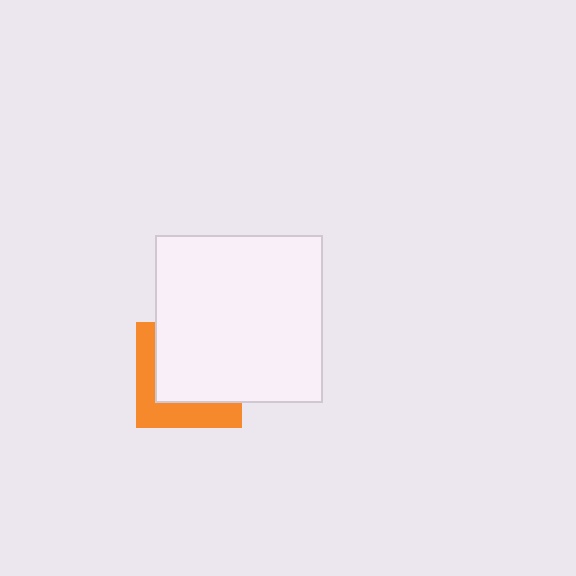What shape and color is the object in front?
The object in front is a white square.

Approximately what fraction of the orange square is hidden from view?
Roughly 63% of the orange square is hidden behind the white square.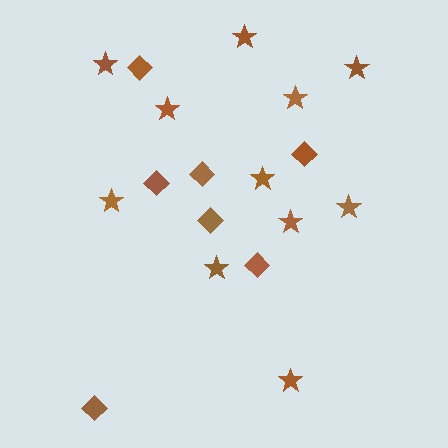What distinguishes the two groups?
There are 2 groups: one group of stars (11) and one group of diamonds (7).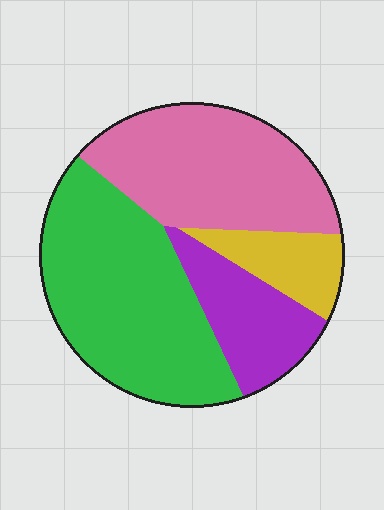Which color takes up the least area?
Yellow, at roughly 10%.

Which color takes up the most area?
Green, at roughly 40%.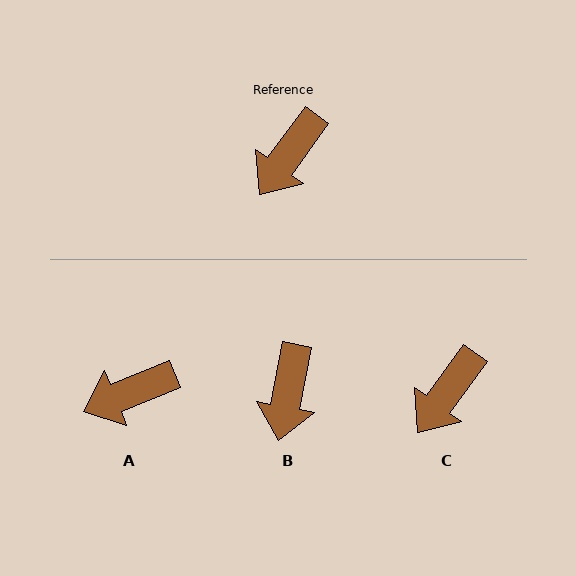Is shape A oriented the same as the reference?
No, it is off by about 32 degrees.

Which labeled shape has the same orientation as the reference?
C.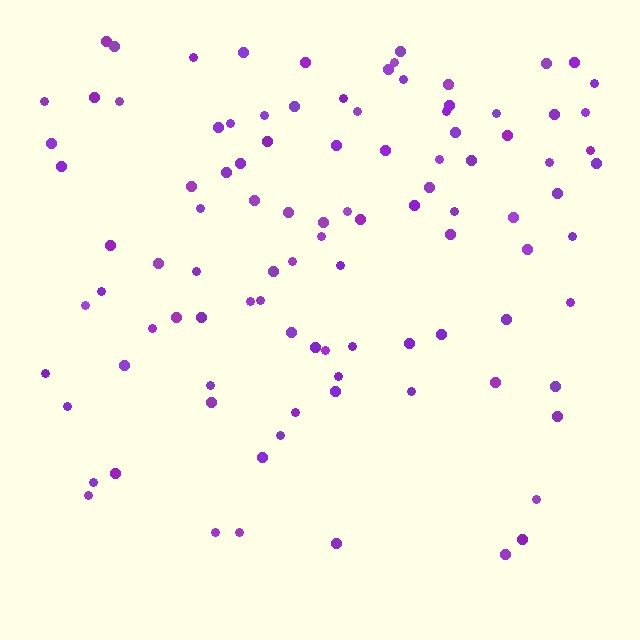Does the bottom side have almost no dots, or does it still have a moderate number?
Still a moderate number, just noticeably fewer than the top.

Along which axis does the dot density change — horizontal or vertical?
Vertical.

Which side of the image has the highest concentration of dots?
The top.